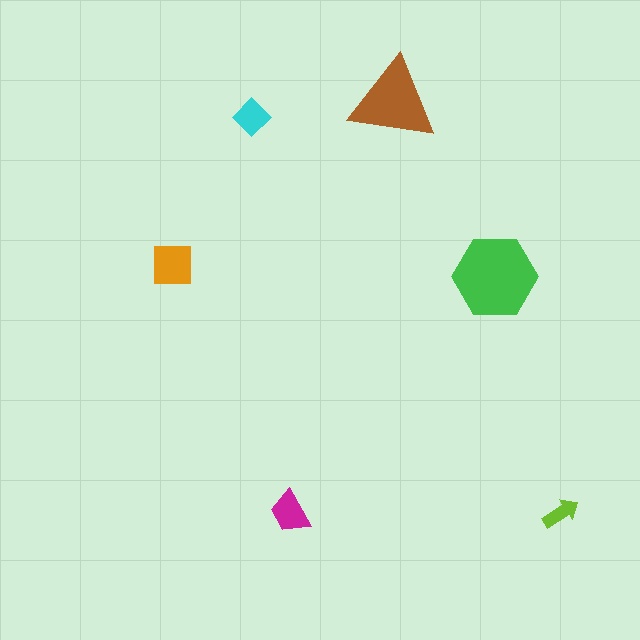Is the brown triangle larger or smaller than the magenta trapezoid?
Larger.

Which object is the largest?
The green hexagon.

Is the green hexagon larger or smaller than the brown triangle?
Larger.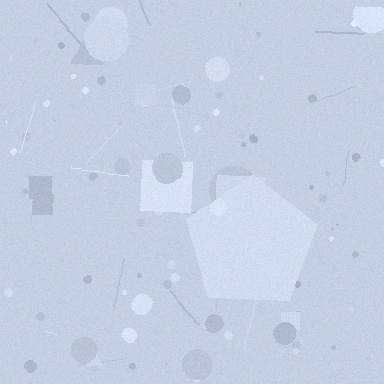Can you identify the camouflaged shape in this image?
The camouflaged shape is a pentagon.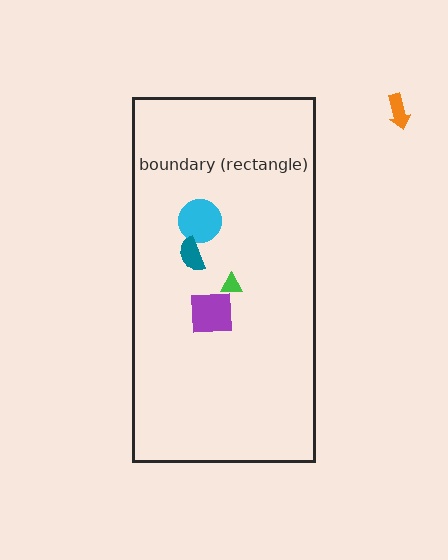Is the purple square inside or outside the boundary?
Inside.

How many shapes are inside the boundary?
4 inside, 1 outside.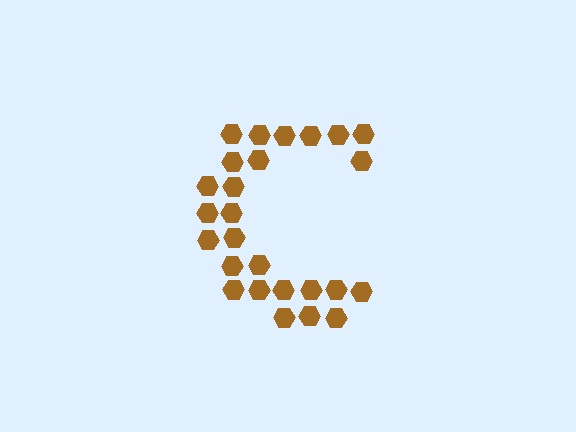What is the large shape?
The large shape is the letter C.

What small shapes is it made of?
It is made of small hexagons.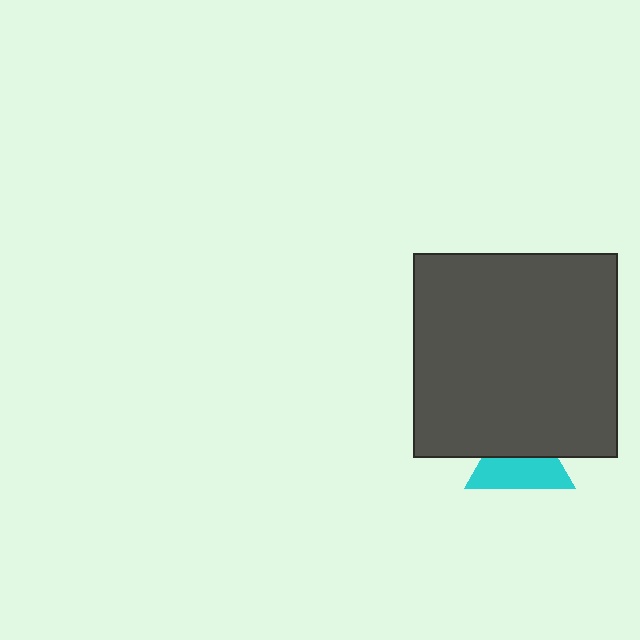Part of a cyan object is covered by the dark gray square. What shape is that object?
It is a triangle.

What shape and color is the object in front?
The object in front is a dark gray square.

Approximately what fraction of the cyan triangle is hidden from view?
Roughly 45% of the cyan triangle is hidden behind the dark gray square.